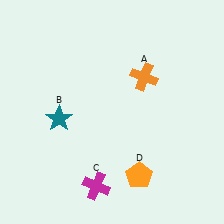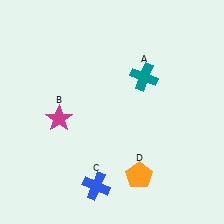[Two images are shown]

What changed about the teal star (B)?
In Image 1, B is teal. In Image 2, it changed to magenta.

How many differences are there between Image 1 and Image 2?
There are 3 differences between the two images.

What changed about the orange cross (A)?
In Image 1, A is orange. In Image 2, it changed to teal.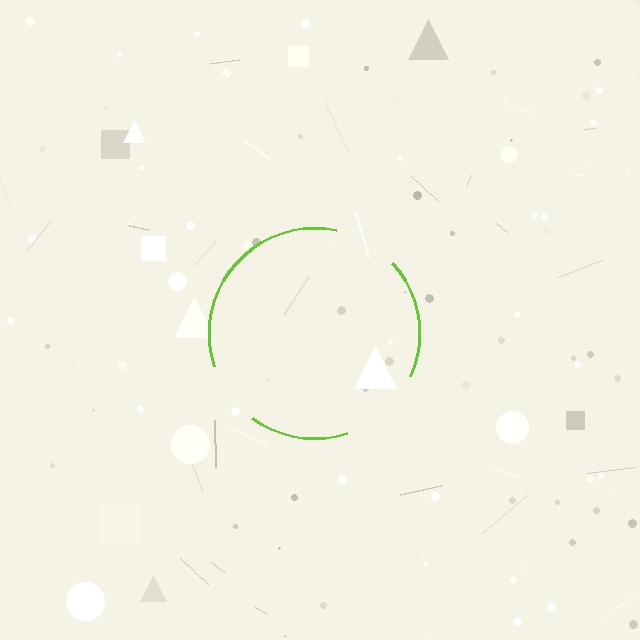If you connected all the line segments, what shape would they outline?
They would outline a circle.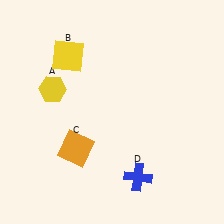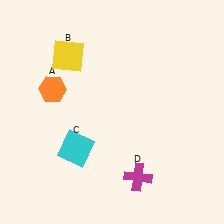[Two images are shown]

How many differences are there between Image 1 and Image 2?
There are 3 differences between the two images.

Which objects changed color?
A changed from yellow to orange. C changed from orange to cyan. D changed from blue to magenta.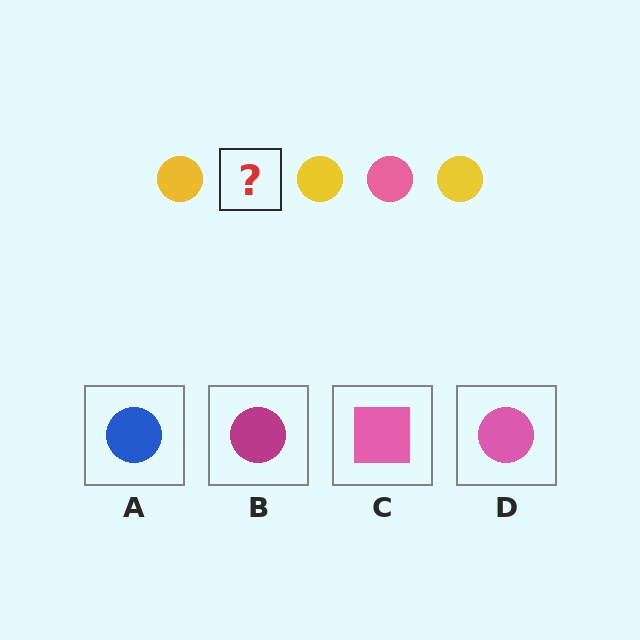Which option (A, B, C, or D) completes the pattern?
D.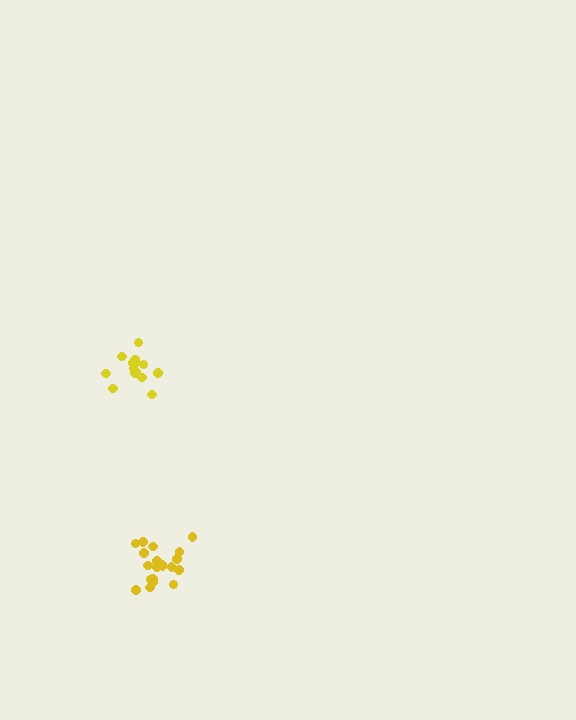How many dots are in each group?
Group 1: 15 dots, Group 2: 20 dots (35 total).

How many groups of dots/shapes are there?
There are 2 groups.